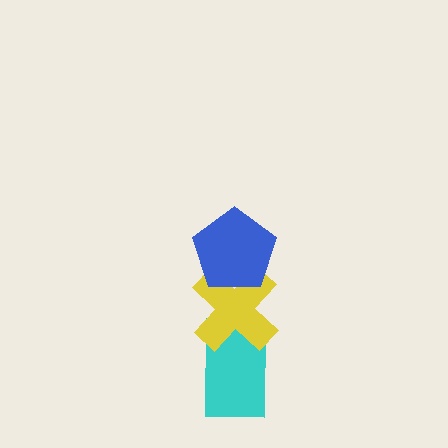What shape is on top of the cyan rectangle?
The yellow cross is on top of the cyan rectangle.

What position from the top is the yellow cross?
The yellow cross is 2nd from the top.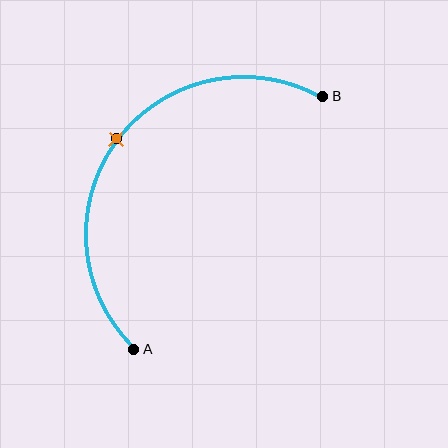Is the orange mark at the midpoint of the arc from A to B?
Yes. The orange mark lies on the arc at equal arc-length from both A and B — it is the arc midpoint.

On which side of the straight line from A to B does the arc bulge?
The arc bulges above and to the left of the straight line connecting A and B.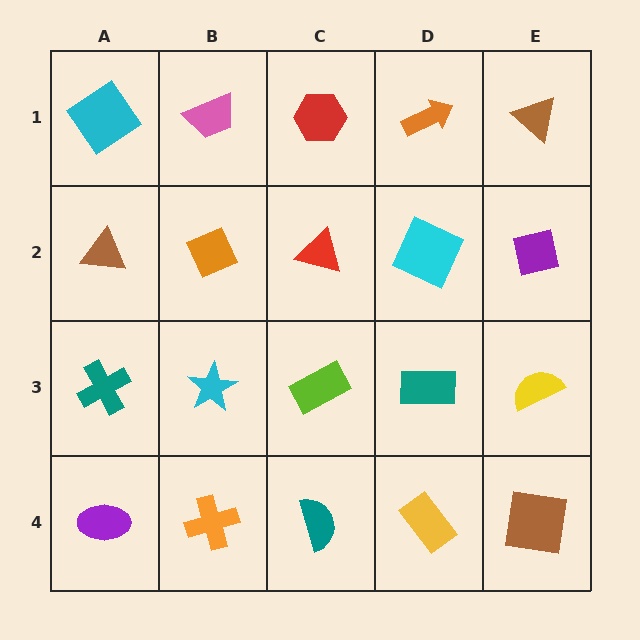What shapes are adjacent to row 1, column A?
A brown triangle (row 2, column A), a pink trapezoid (row 1, column B).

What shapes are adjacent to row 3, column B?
An orange diamond (row 2, column B), an orange cross (row 4, column B), a teal cross (row 3, column A), a lime rectangle (row 3, column C).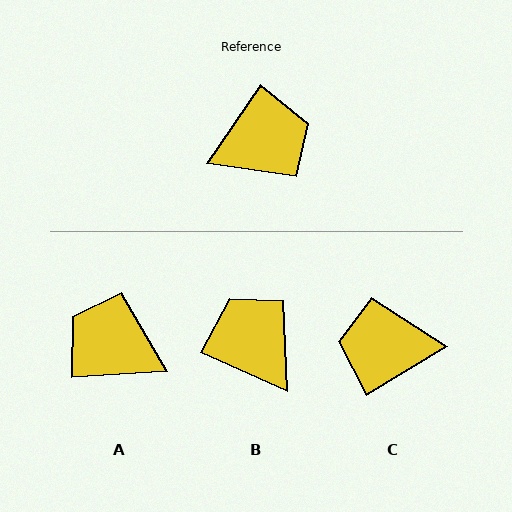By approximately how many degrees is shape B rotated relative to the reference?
Approximately 101 degrees counter-clockwise.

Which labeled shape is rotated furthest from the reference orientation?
C, about 156 degrees away.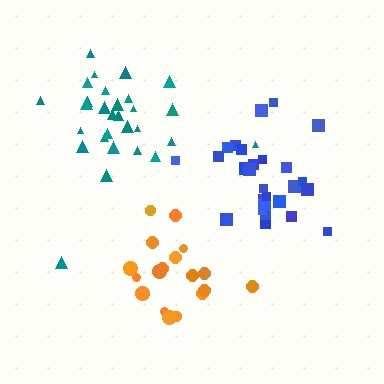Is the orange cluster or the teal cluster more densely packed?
Orange.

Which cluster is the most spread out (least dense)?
Teal.